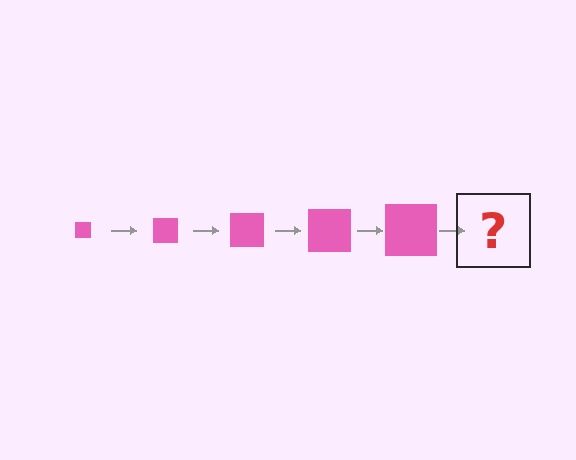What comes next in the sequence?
The next element should be a pink square, larger than the previous one.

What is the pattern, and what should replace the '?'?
The pattern is that the square gets progressively larger each step. The '?' should be a pink square, larger than the previous one.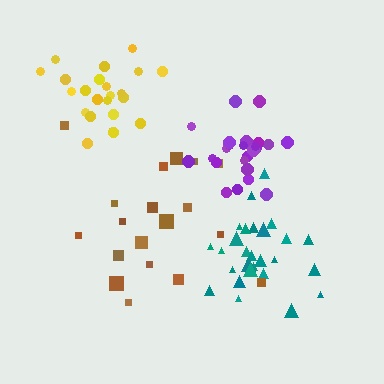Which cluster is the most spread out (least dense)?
Brown.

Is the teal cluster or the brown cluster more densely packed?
Teal.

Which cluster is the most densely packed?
Teal.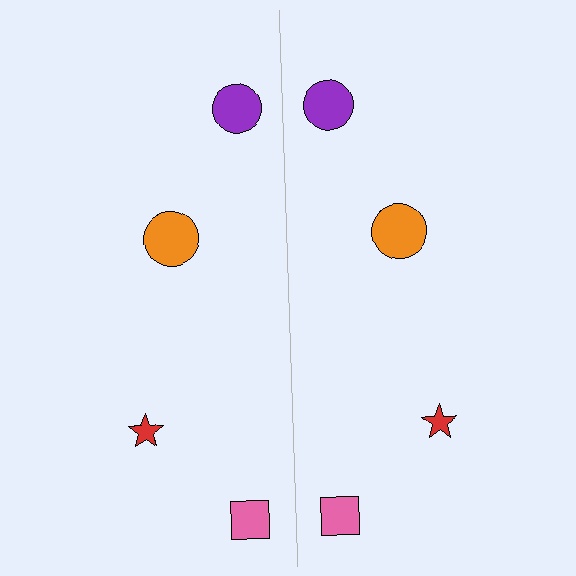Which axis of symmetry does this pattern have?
The pattern has a vertical axis of symmetry running through the center of the image.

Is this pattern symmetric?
Yes, this pattern has bilateral (reflection) symmetry.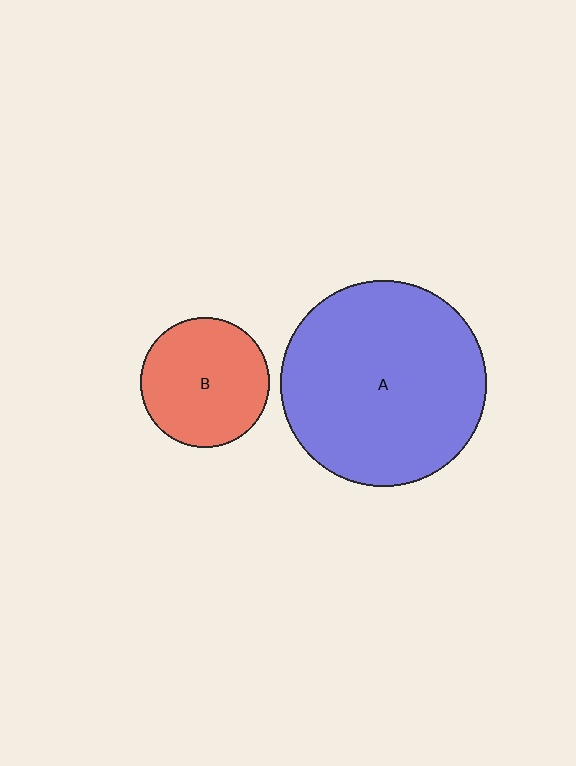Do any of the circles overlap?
No, none of the circles overlap.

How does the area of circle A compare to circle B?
Approximately 2.5 times.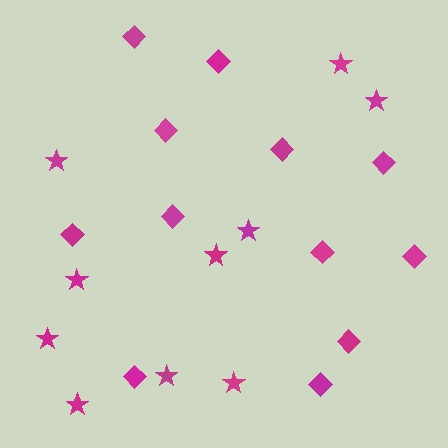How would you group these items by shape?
There are 2 groups: one group of diamonds (12) and one group of stars (10).